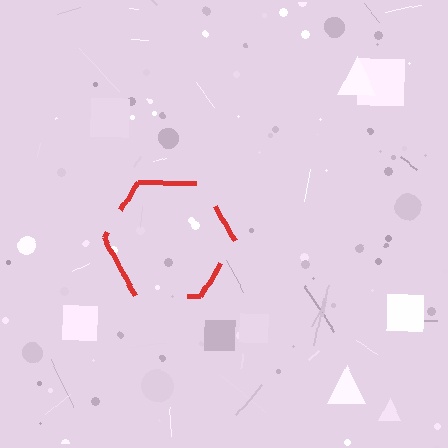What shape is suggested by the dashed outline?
The dashed outline suggests a hexagon.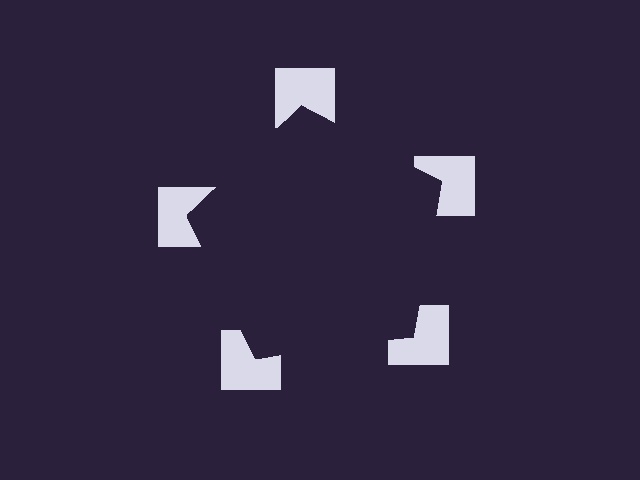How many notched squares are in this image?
There are 5 — one at each vertex of the illusory pentagon.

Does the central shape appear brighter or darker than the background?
It typically appears slightly darker than the background, even though no actual brightness change is drawn.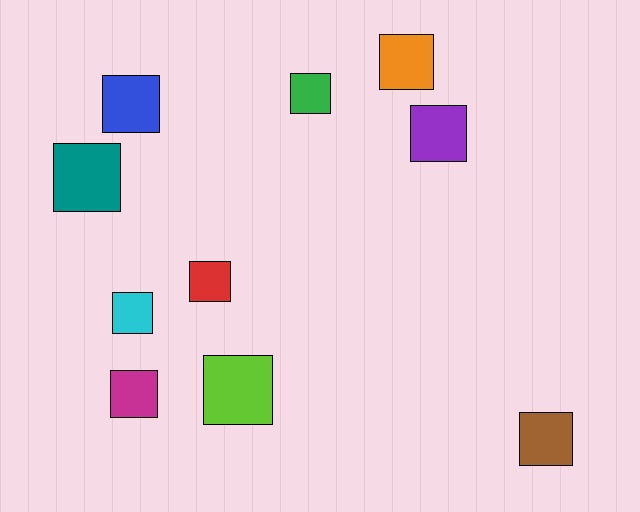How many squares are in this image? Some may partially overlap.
There are 10 squares.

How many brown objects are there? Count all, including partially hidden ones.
There is 1 brown object.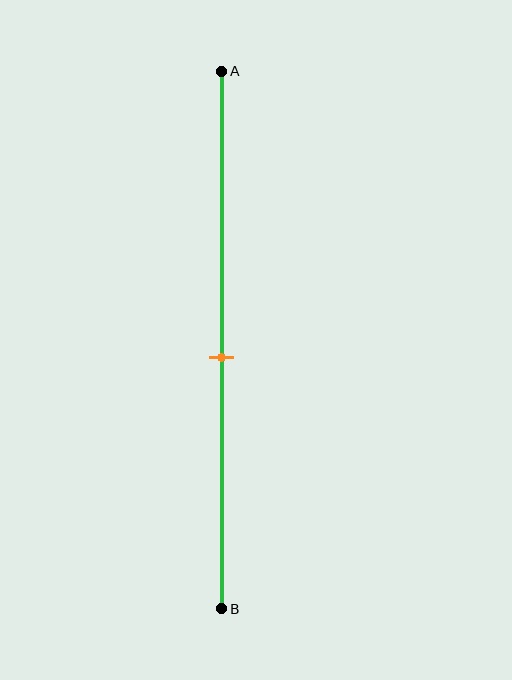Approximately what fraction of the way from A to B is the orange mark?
The orange mark is approximately 55% of the way from A to B.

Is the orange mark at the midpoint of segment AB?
No, the mark is at about 55% from A, not at the 50% midpoint.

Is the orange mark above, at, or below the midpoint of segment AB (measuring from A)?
The orange mark is below the midpoint of segment AB.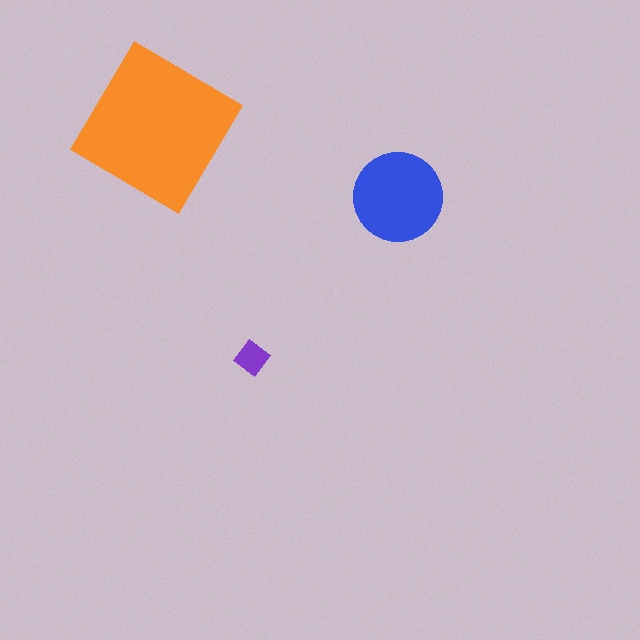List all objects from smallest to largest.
The purple diamond, the blue circle, the orange diamond.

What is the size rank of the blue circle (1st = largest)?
2nd.